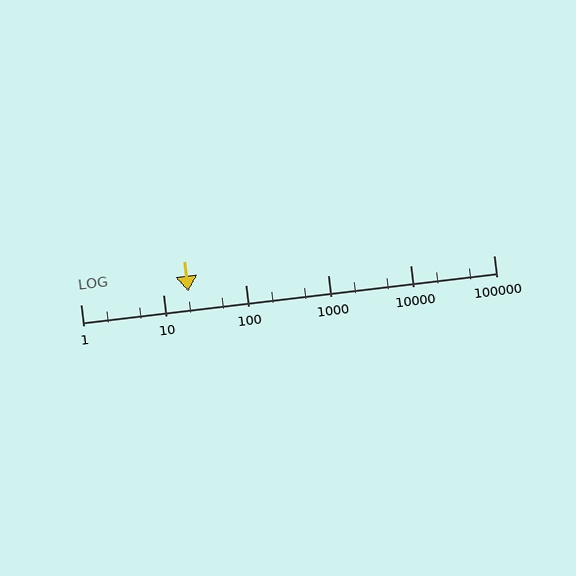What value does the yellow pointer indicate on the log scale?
The pointer indicates approximately 20.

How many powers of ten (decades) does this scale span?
The scale spans 5 decades, from 1 to 100000.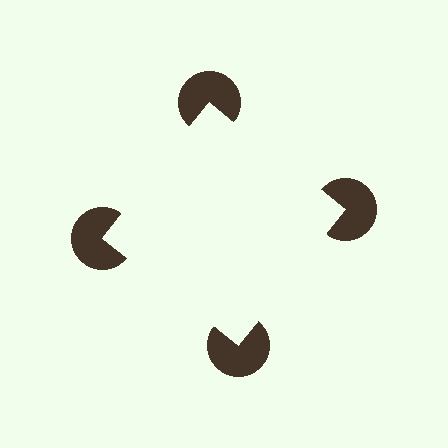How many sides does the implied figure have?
4 sides.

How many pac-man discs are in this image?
There are 4 — one at each vertex of the illusory square.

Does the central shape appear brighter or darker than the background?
It typically appears slightly brighter than the background, even though no actual brightness change is drawn.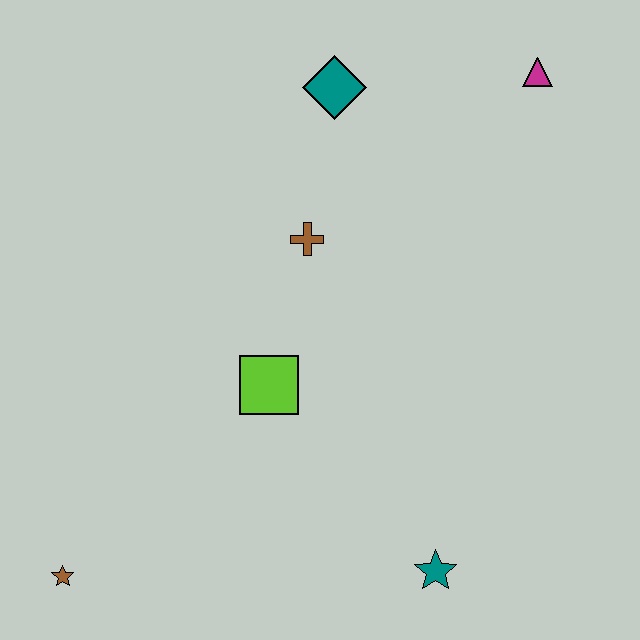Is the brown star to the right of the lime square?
No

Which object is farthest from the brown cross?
The brown star is farthest from the brown cross.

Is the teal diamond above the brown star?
Yes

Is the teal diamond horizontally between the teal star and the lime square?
Yes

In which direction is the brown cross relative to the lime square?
The brown cross is above the lime square.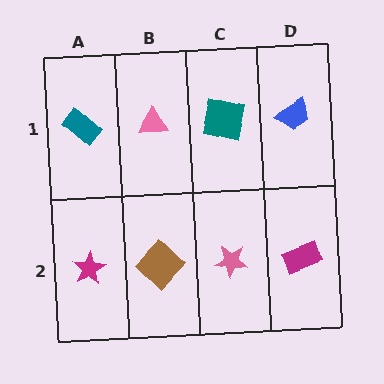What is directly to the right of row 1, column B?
A teal square.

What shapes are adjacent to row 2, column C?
A teal square (row 1, column C), a brown diamond (row 2, column B), a magenta rectangle (row 2, column D).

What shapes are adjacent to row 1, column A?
A magenta star (row 2, column A), a pink triangle (row 1, column B).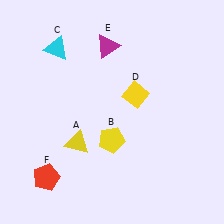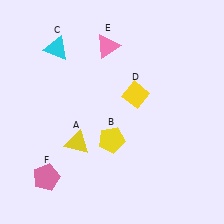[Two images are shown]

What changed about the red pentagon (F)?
In Image 1, F is red. In Image 2, it changed to pink.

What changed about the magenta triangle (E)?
In Image 1, E is magenta. In Image 2, it changed to pink.